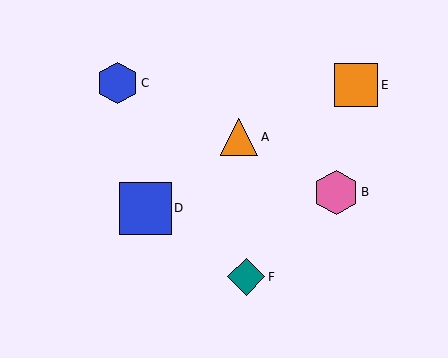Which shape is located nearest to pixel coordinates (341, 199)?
The pink hexagon (labeled B) at (336, 192) is nearest to that location.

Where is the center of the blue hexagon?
The center of the blue hexagon is at (117, 83).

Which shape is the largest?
The blue square (labeled D) is the largest.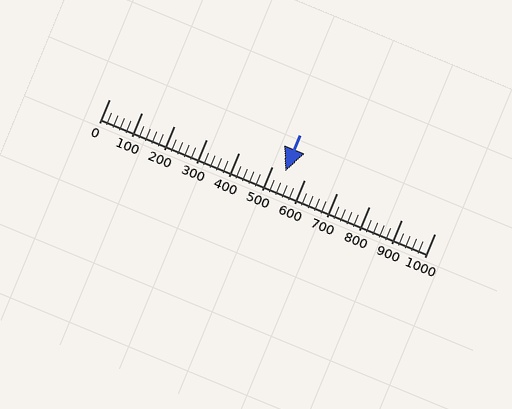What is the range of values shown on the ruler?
The ruler shows values from 0 to 1000.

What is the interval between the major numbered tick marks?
The major tick marks are spaced 100 units apart.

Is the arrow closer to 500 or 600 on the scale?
The arrow is closer to 500.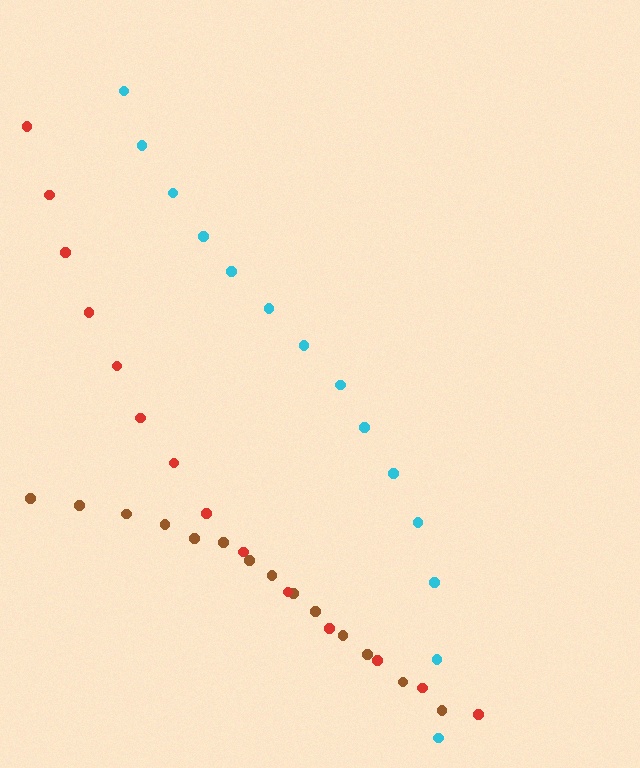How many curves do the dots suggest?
There are 3 distinct paths.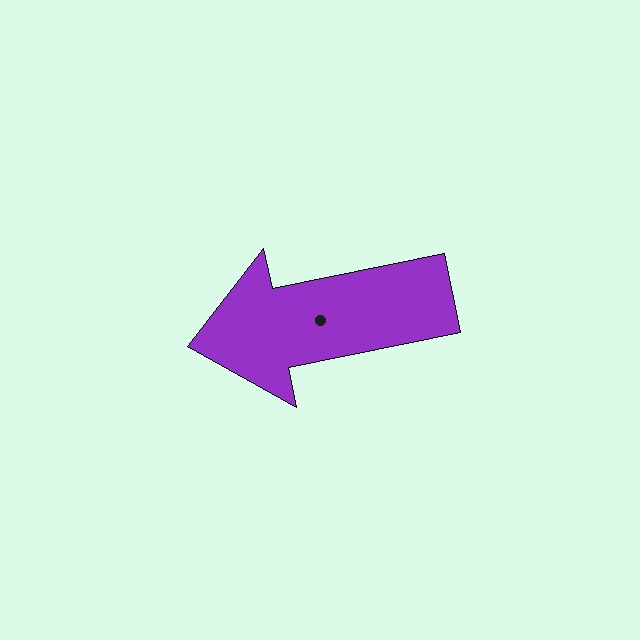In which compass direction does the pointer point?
West.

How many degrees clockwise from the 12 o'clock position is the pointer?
Approximately 259 degrees.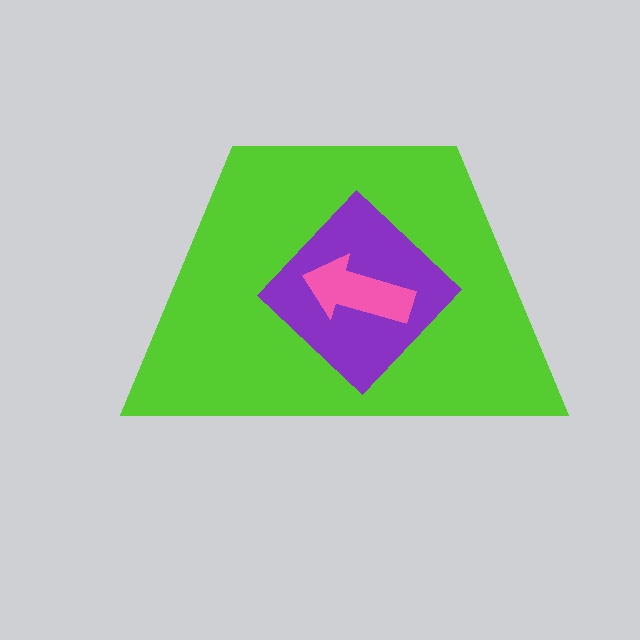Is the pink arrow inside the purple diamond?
Yes.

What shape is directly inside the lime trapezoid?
The purple diamond.